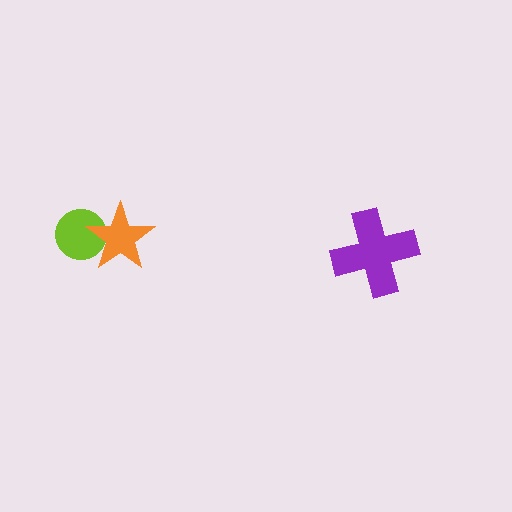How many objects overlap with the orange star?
1 object overlaps with the orange star.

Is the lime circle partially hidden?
Yes, it is partially covered by another shape.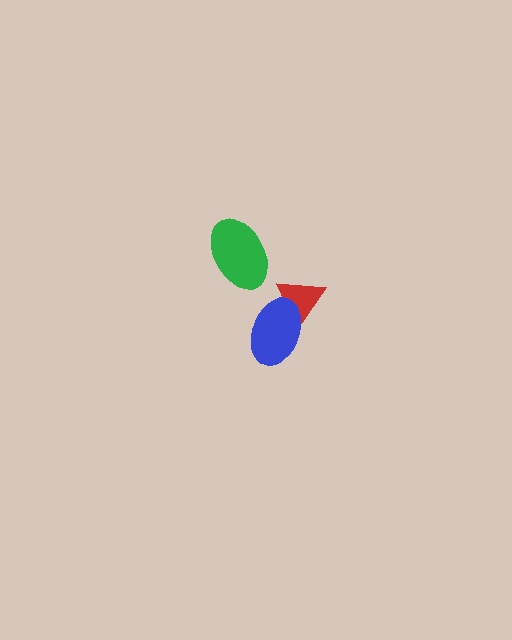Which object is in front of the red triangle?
The blue ellipse is in front of the red triangle.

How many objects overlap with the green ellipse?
0 objects overlap with the green ellipse.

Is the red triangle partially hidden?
Yes, it is partially covered by another shape.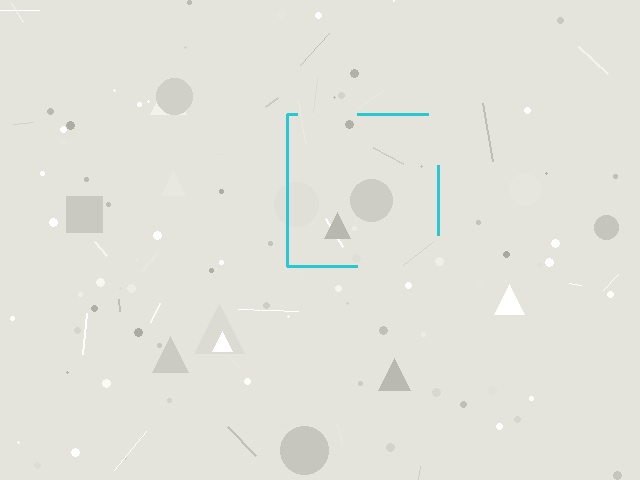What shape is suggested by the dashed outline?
The dashed outline suggests a square.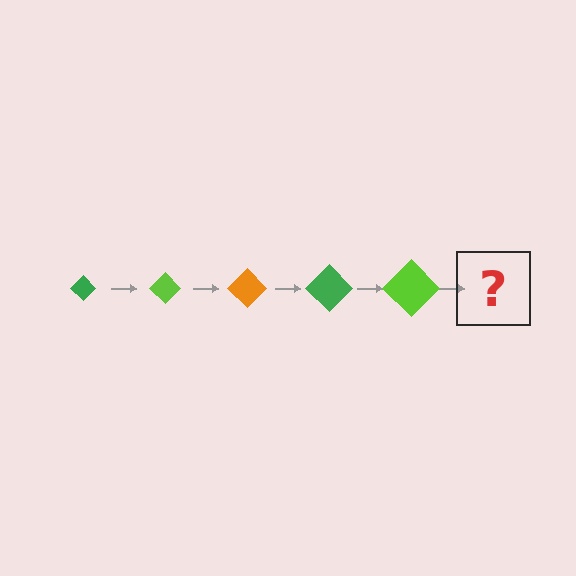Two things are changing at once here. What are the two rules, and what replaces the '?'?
The two rules are that the diamond grows larger each step and the color cycles through green, lime, and orange. The '?' should be an orange diamond, larger than the previous one.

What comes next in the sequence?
The next element should be an orange diamond, larger than the previous one.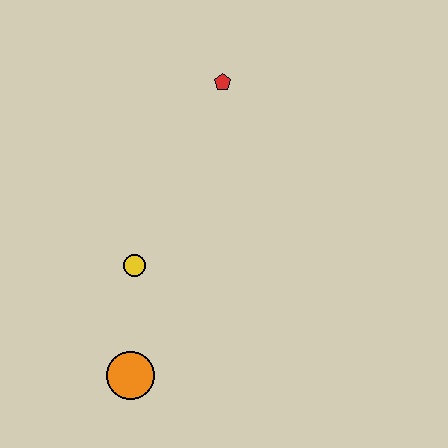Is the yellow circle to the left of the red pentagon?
Yes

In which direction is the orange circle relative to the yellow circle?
The orange circle is below the yellow circle.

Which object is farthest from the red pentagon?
The orange circle is farthest from the red pentagon.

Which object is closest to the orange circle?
The yellow circle is closest to the orange circle.